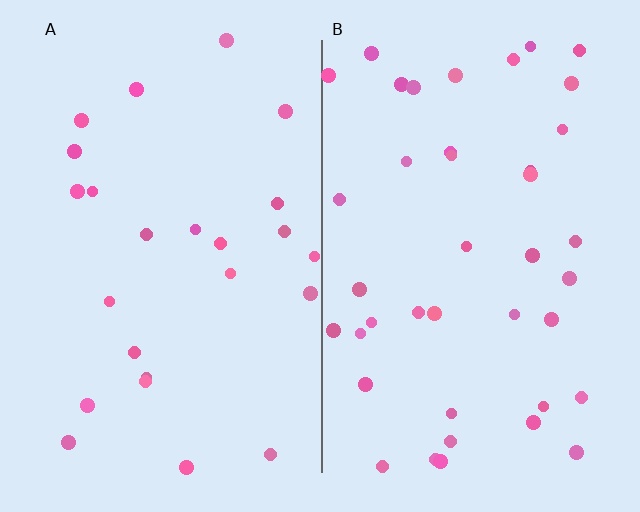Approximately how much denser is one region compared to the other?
Approximately 1.7× — region B over region A.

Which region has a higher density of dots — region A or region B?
B (the right).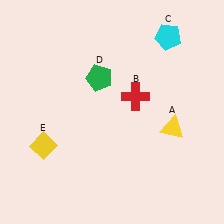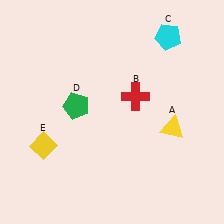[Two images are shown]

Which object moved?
The green pentagon (D) moved down.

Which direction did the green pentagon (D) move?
The green pentagon (D) moved down.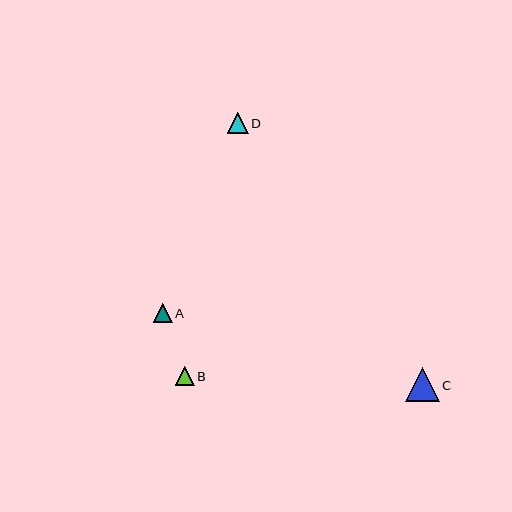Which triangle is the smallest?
Triangle A is the smallest with a size of approximately 19 pixels.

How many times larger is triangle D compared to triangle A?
Triangle D is approximately 1.1 times the size of triangle A.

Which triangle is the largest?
Triangle C is the largest with a size of approximately 34 pixels.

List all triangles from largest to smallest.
From largest to smallest: C, D, B, A.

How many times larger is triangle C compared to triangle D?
Triangle C is approximately 1.6 times the size of triangle D.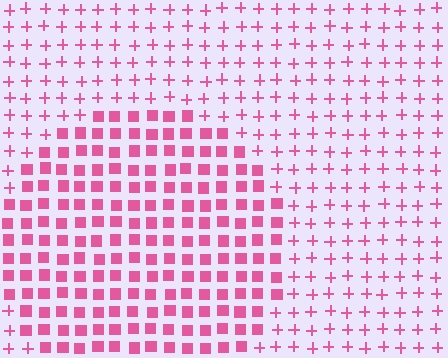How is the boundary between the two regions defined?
The boundary is defined by a change in element shape: squares inside vs. plus signs outside. All elements share the same color and spacing.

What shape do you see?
I see a circle.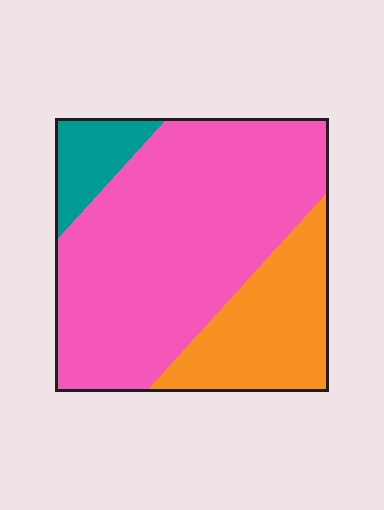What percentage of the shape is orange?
Orange takes up about one quarter (1/4) of the shape.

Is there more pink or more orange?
Pink.